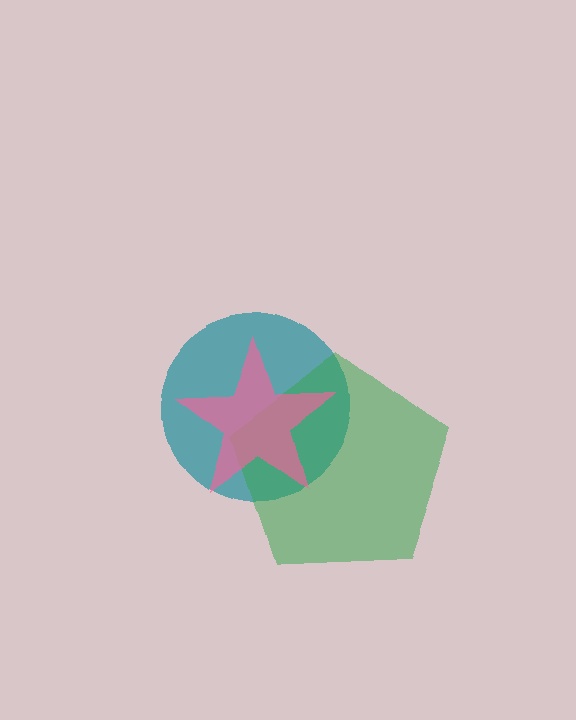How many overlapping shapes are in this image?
There are 3 overlapping shapes in the image.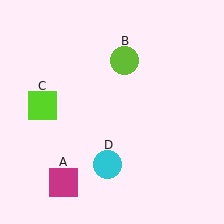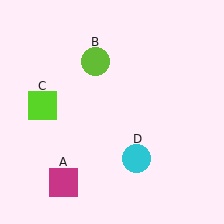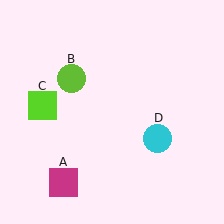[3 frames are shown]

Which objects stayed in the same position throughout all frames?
Magenta square (object A) and lime square (object C) remained stationary.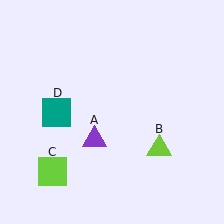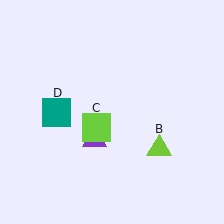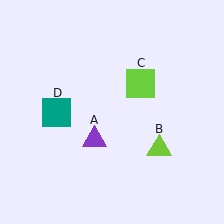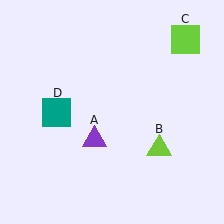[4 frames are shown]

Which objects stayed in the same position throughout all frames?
Purple triangle (object A) and lime triangle (object B) and teal square (object D) remained stationary.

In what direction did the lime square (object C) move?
The lime square (object C) moved up and to the right.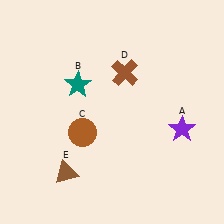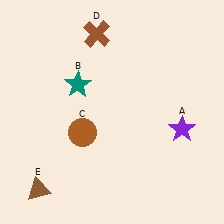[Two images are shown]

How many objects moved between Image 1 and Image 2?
2 objects moved between the two images.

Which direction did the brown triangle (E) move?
The brown triangle (E) moved left.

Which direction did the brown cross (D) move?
The brown cross (D) moved up.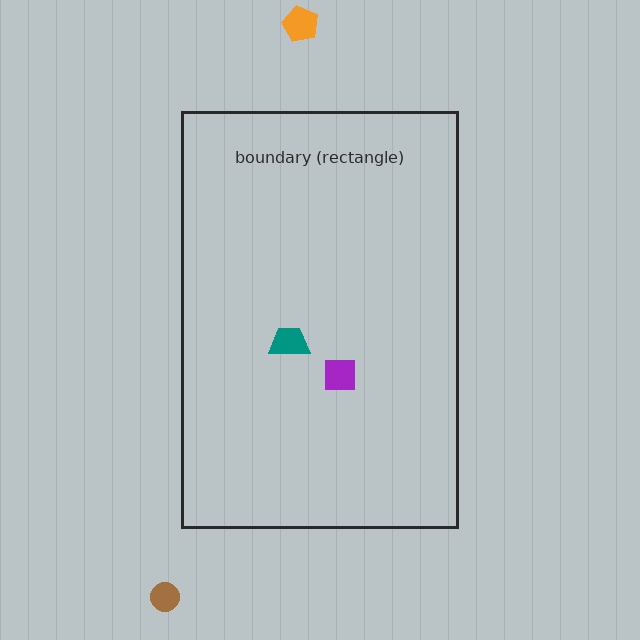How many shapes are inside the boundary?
2 inside, 2 outside.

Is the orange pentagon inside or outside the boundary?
Outside.